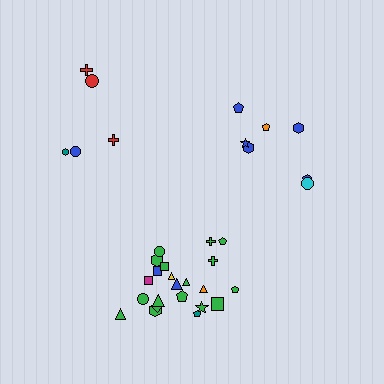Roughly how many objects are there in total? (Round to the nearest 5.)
Roughly 35 objects in total.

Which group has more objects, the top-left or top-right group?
The top-right group.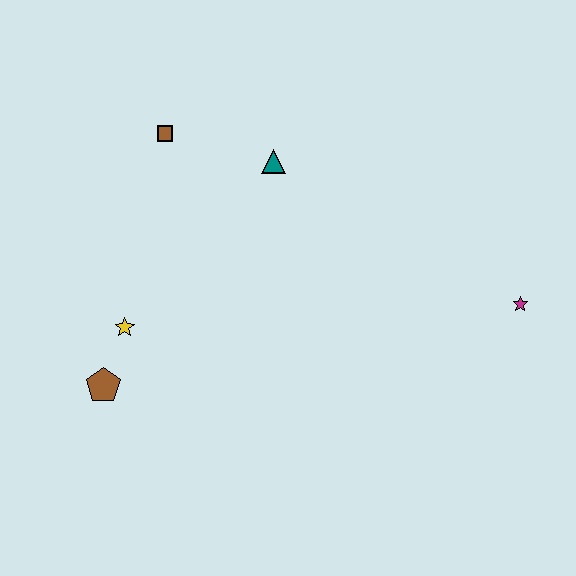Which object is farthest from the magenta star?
The brown pentagon is farthest from the magenta star.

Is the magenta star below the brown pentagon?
No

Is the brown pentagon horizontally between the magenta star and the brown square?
No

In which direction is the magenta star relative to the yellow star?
The magenta star is to the right of the yellow star.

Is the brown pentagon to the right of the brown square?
No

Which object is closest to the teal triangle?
The brown square is closest to the teal triangle.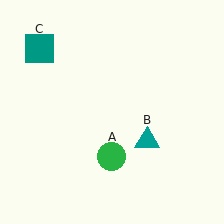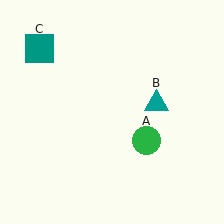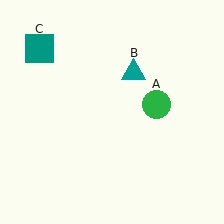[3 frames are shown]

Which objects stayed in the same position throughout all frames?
Teal square (object C) remained stationary.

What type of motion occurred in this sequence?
The green circle (object A), teal triangle (object B) rotated counterclockwise around the center of the scene.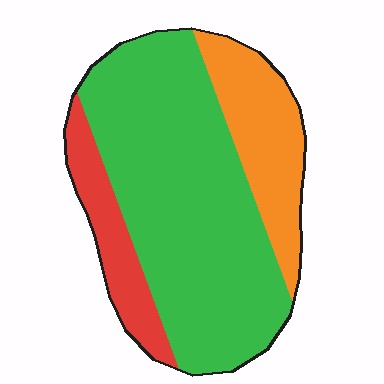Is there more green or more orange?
Green.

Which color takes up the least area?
Red, at roughly 15%.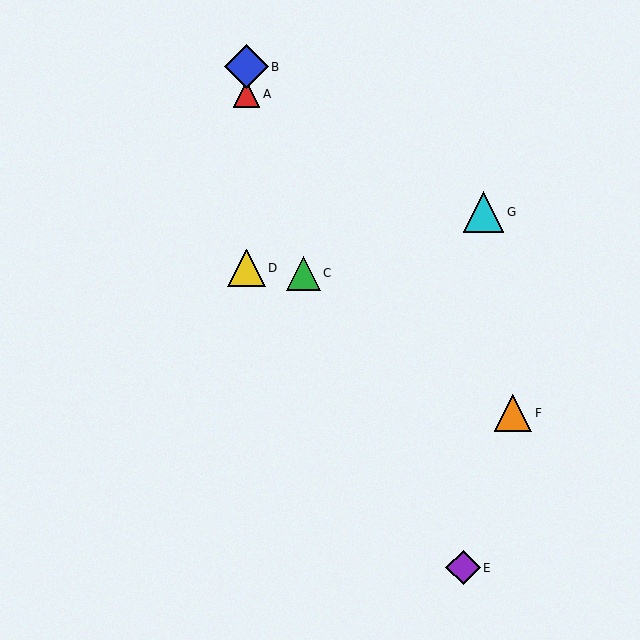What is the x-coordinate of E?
Object E is at x≈463.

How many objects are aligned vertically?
3 objects (A, B, D) are aligned vertically.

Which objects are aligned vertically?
Objects A, B, D are aligned vertically.